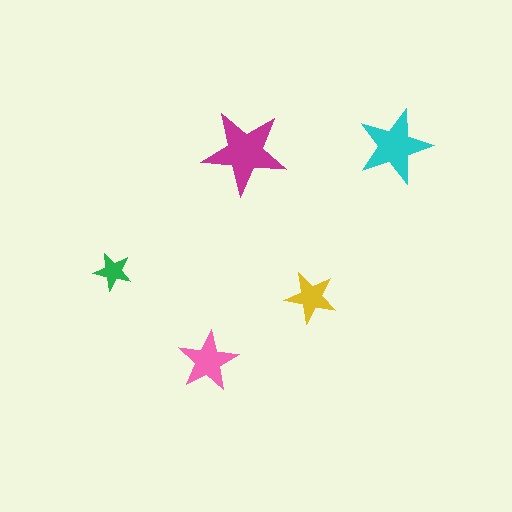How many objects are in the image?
There are 5 objects in the image.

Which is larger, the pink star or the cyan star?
The cyan one.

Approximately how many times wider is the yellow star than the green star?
About 1.5 times wider.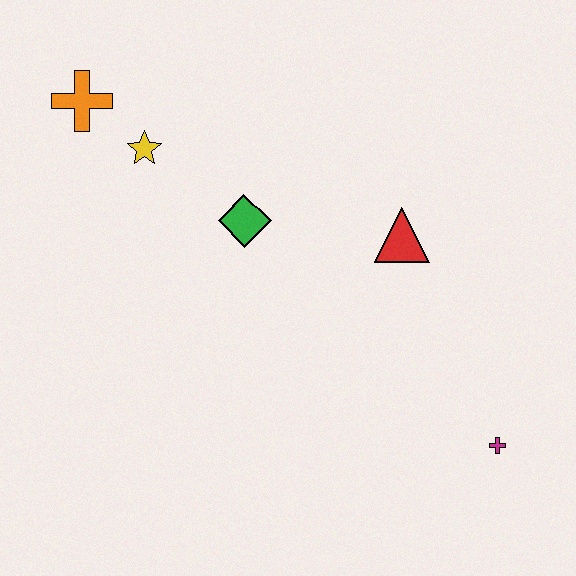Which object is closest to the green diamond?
The yellow star is closest to the green diamond.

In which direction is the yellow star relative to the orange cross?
The yellow star is to the right of the orange cross.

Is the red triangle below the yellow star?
Yes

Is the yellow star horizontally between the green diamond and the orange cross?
Yes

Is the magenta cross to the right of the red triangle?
Yes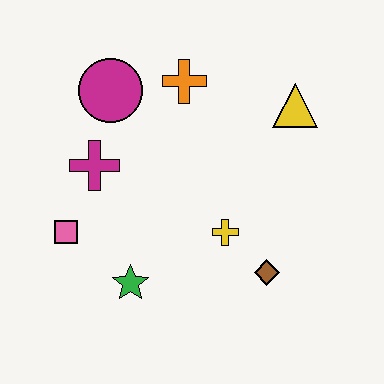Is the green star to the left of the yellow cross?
Yes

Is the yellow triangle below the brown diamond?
No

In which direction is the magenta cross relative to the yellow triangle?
The magenta cross is to the left of the yellow triangle.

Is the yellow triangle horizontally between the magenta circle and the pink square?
No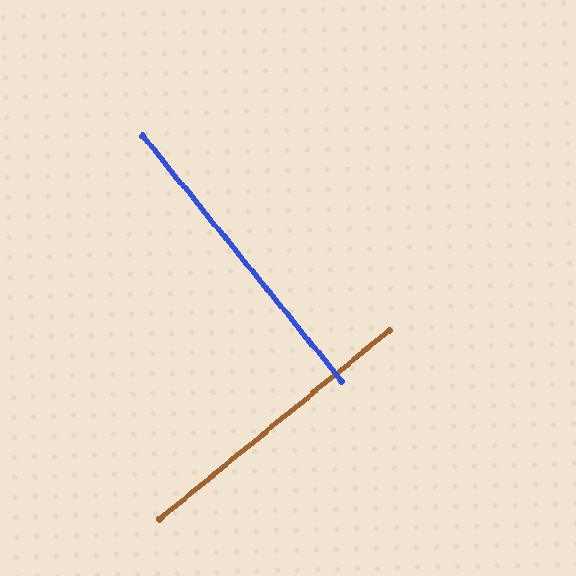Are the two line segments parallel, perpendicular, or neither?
Perpendicular — they meet at approximately 90°.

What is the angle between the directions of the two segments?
Approximately 90 degrees.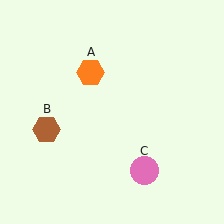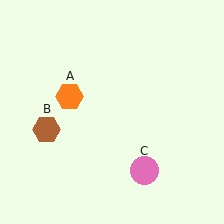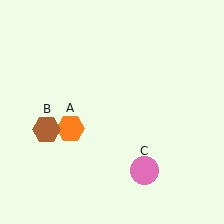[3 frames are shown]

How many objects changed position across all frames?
1 object changed position: orange hexagon (object A).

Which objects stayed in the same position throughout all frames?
Brown hexagon (object B) and pink circle (object C) remained stationary.